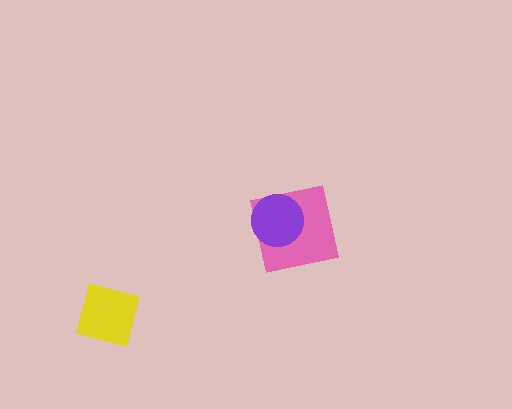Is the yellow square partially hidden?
No, no other shape covers it.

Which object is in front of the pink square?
The purple circle is in front of the pink square.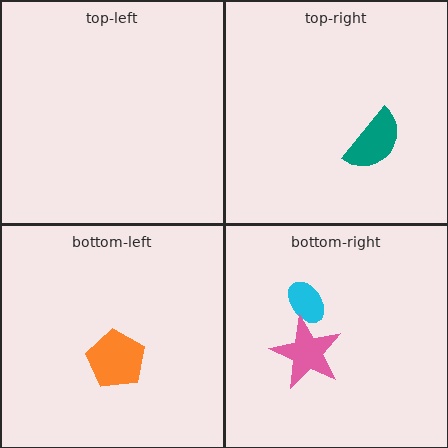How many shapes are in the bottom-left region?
1.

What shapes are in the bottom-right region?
The cyan ellipse, the pink star.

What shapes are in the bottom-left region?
The orange pentagon.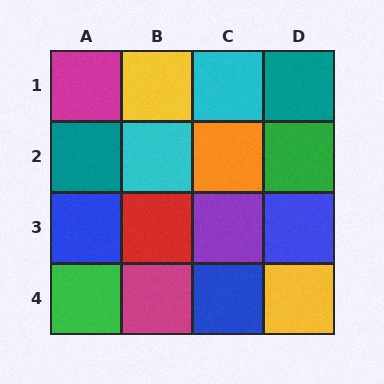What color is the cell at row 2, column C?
Orange.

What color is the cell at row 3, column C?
Purple.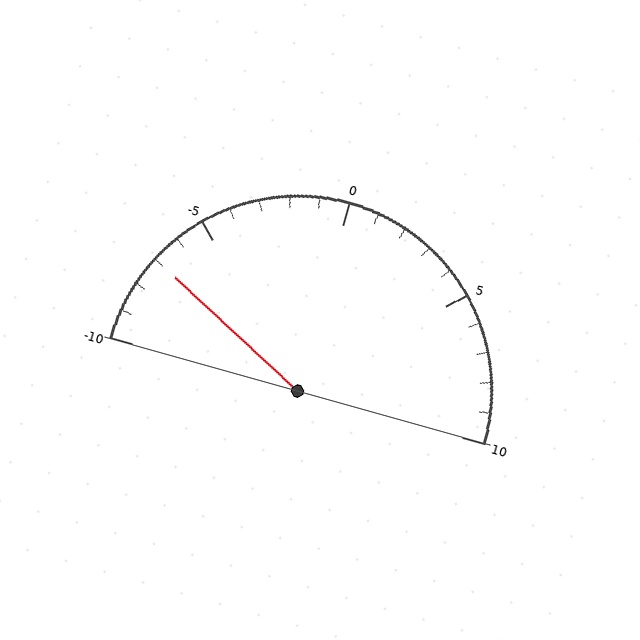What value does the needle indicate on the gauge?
The needle indicates approximately -7.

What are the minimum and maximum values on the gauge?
The gauge ranges from -10 to 10.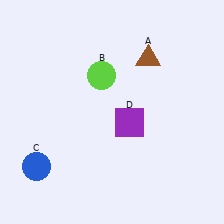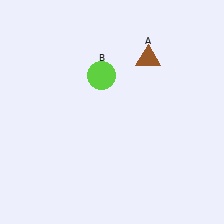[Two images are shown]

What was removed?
The purple square (D), the blue circle (C) were removed in Image 2.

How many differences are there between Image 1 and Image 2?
There are 2 differences between the two images.